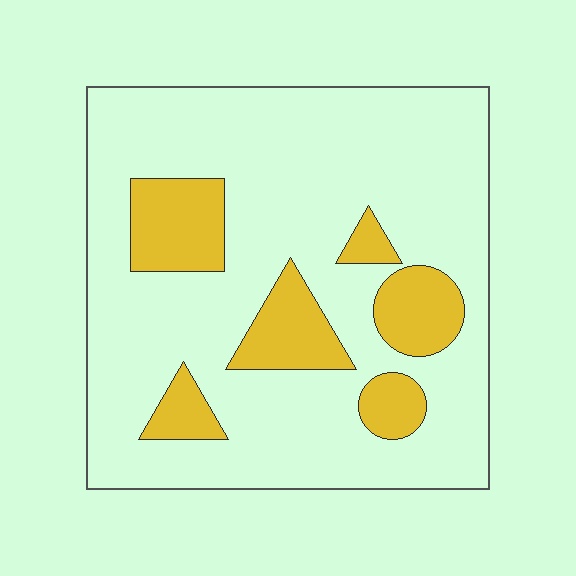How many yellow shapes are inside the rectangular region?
6.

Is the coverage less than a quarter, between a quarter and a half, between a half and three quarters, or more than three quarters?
Less than a quarter.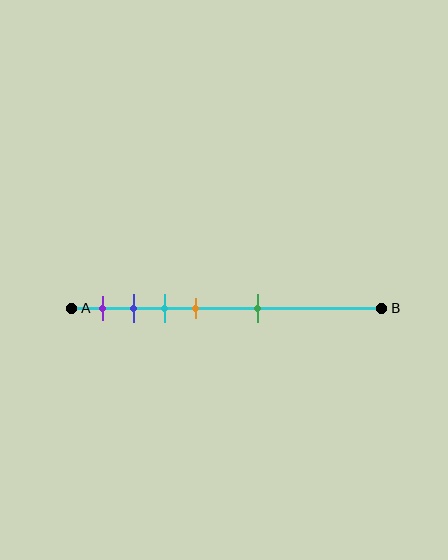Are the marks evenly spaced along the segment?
No, the marks are not evenly spaced.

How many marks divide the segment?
There are 5 marks dividing the segment.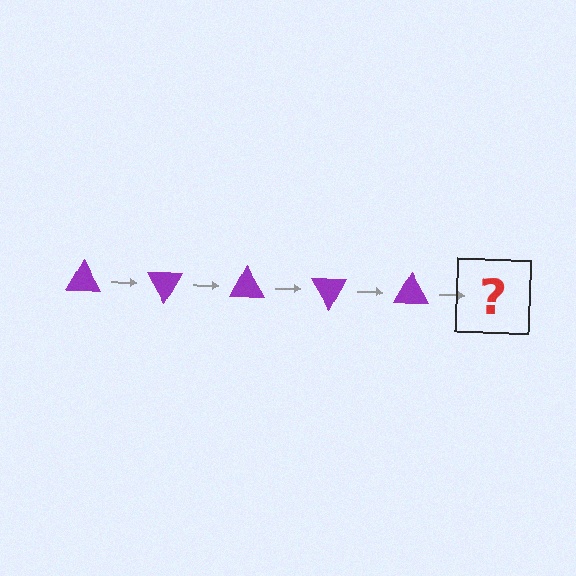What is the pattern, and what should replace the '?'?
The pattern is that the triangle rotates 60 degrees each step. The '?' should be a purple triangle rotated 300 degrees.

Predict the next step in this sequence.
The next step is a purple triangle rotated 300 degrees.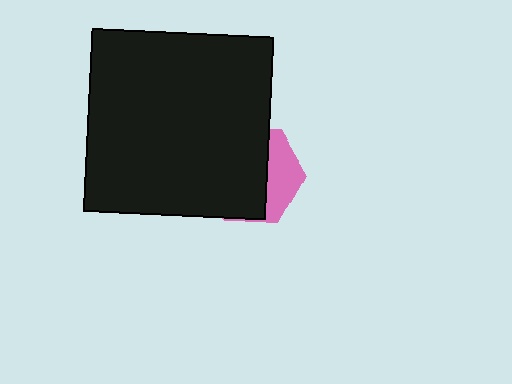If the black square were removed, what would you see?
You would see the complete pink hexagon.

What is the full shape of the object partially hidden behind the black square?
The partially hidden object is a pink hexagon.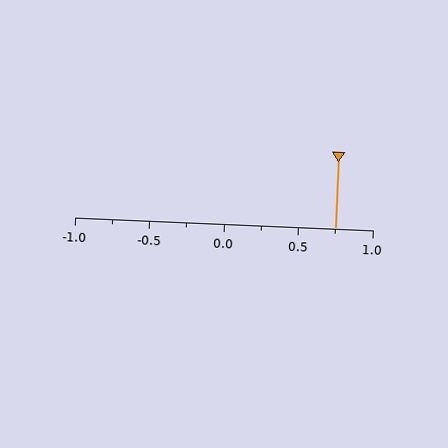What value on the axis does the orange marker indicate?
The marker indicates approximately 0.75.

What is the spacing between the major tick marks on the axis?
The major ticks are spaced 0.5 apart.